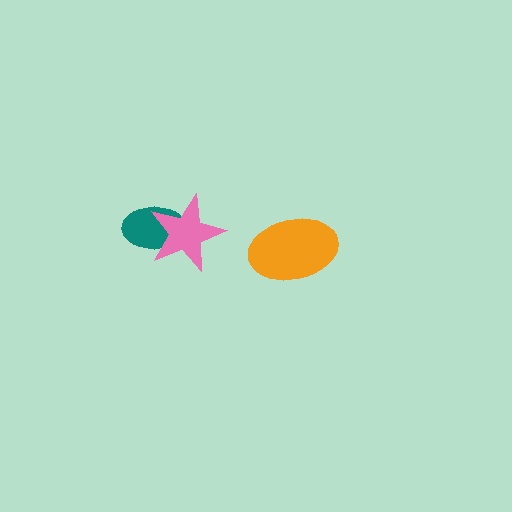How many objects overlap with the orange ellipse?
0 objects overlap with the orange ellipse.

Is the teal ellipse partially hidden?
Yes, it is partially covered by another shape.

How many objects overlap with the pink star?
1 object overlaps with the pink star.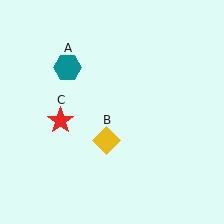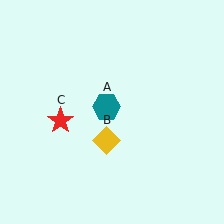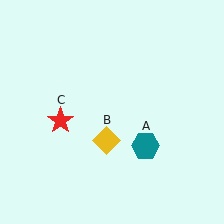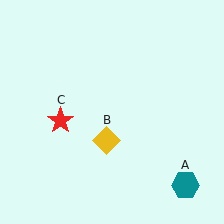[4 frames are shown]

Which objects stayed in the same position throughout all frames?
Yellow diamond (object B) and red star (object C) remained stationary.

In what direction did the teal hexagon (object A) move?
The teal hexagon (object A) moved down and to the right.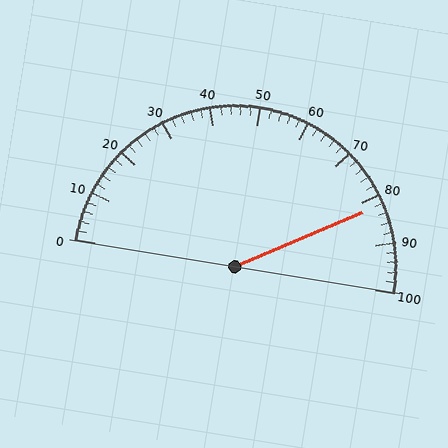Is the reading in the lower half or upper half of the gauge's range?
The reading is in the upper half of the range (0 to 100).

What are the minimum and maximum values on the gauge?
The gauge ranges from 0 to 100.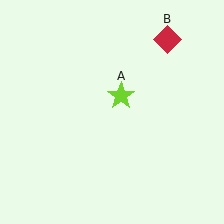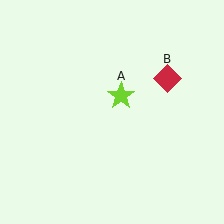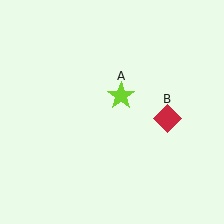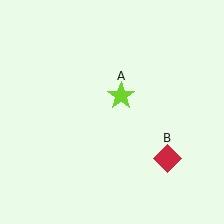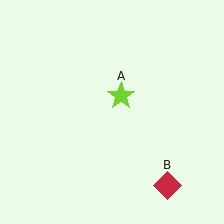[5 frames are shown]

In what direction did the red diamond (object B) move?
The red diamond (object B) moved down.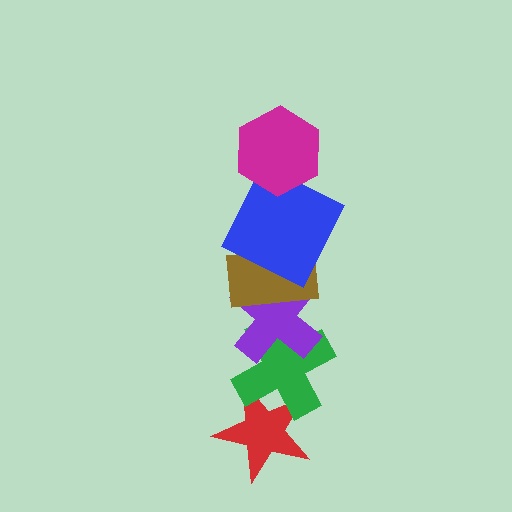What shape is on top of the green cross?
The purple cross is on top of the green cross.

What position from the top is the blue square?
The blue square is 2nd from the top.